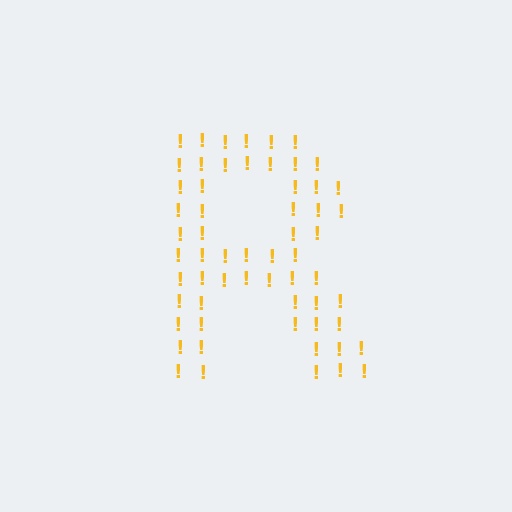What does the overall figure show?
The overall figure shows the letter R.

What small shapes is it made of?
It is made of small exclamation marks.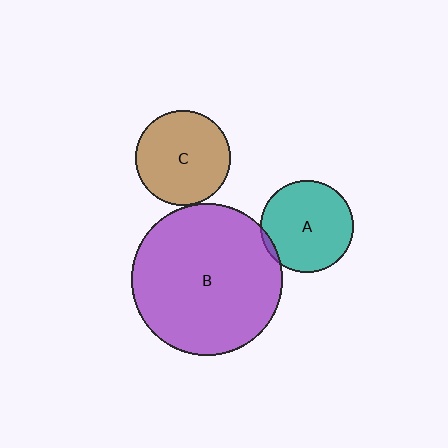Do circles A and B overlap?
Yes.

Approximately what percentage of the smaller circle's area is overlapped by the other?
Approximately 5%.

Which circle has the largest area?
Circle B (purple).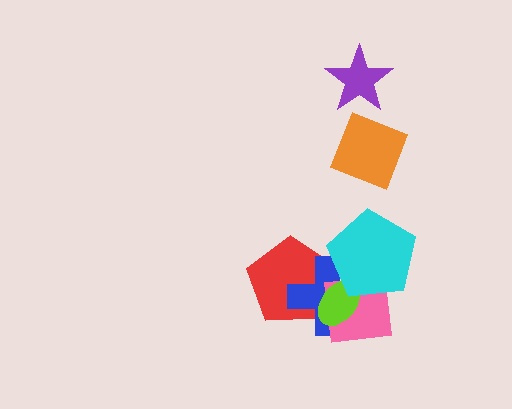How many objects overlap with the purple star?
0 objects overlap with the purple star.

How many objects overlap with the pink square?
3 objects overlap with the pink square.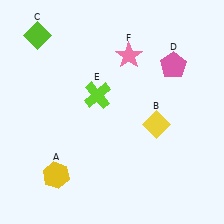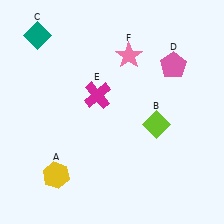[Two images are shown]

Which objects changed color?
B changed from yellow to lime. C changed from lime to teal. E changed from lime to magenta.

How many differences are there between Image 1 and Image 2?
There are 3 differences between the two images.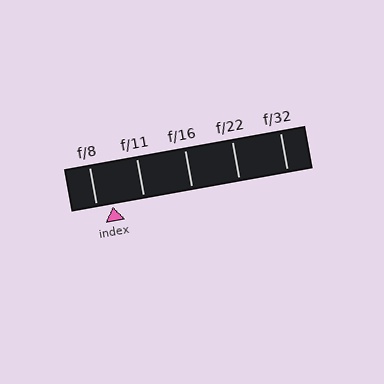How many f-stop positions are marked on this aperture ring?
There are 5 f-stop positions marked.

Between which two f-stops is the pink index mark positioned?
The index mark is between f/8 and f/11.